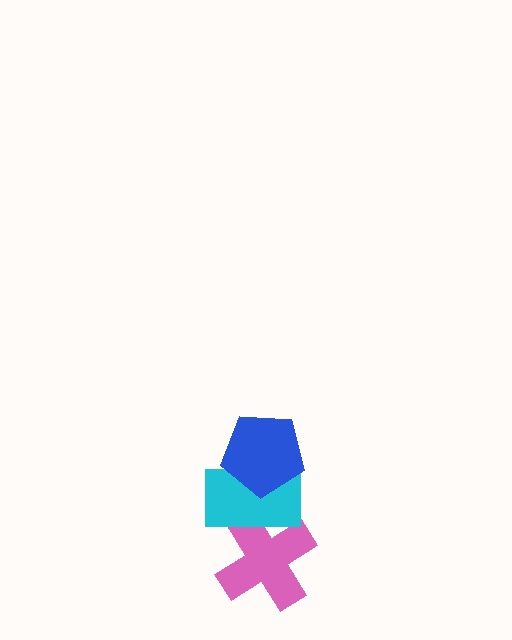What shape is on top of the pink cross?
The cyan rectangle is on top of the pink cross.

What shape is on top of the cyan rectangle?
The blue pentagon is on top of the cyan rectangle.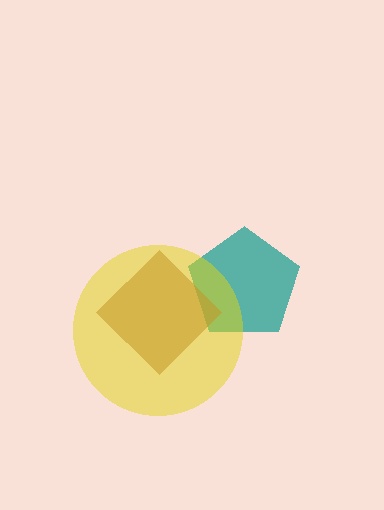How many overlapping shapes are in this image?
There are 3 overlapping shapes in the image.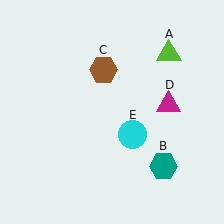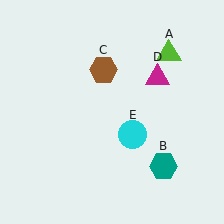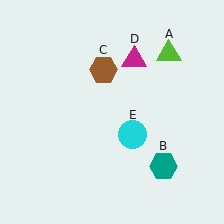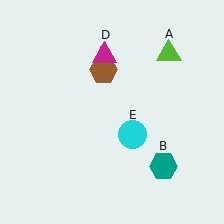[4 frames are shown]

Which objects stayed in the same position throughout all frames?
Lime triangle (object A) and teal hexagon (object B) and brown hexagon (object C) and cyan circle (object E) remained stationary.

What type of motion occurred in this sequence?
The magenta triangle (object D) rotated counterclockwise around the center of the scene.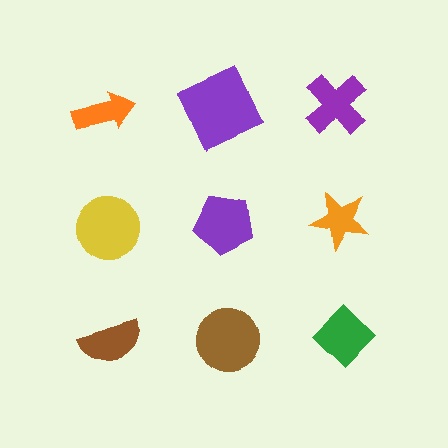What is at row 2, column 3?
An orange star.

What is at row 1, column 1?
An orange arrow.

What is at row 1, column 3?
A purple cross.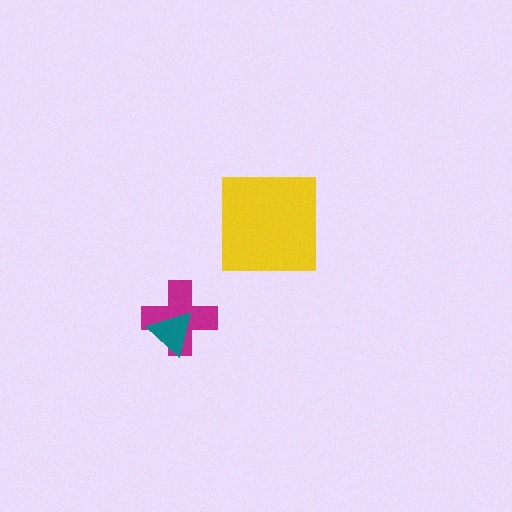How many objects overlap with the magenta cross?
1 object overlaps with the magenta cross.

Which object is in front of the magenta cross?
The teal triangle is in front of the magenta cross.